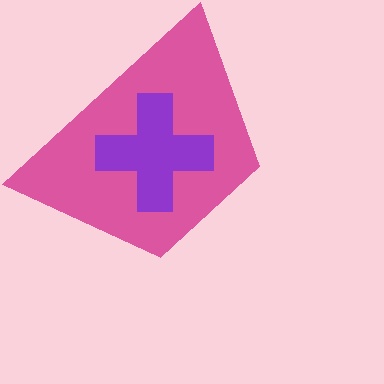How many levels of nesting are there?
2.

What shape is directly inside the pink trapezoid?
The purple cross.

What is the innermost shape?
The purple cross.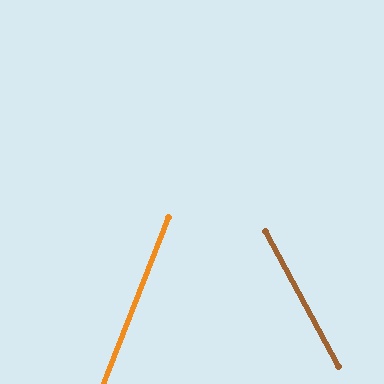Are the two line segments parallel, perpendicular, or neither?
Neither parallel nor perpendicular — they differ by about 50°.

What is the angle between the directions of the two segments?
Approximately 50 degrees.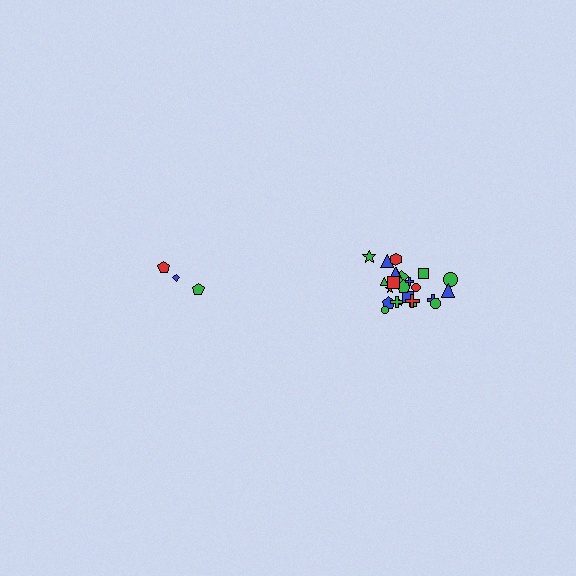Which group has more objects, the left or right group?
The right group.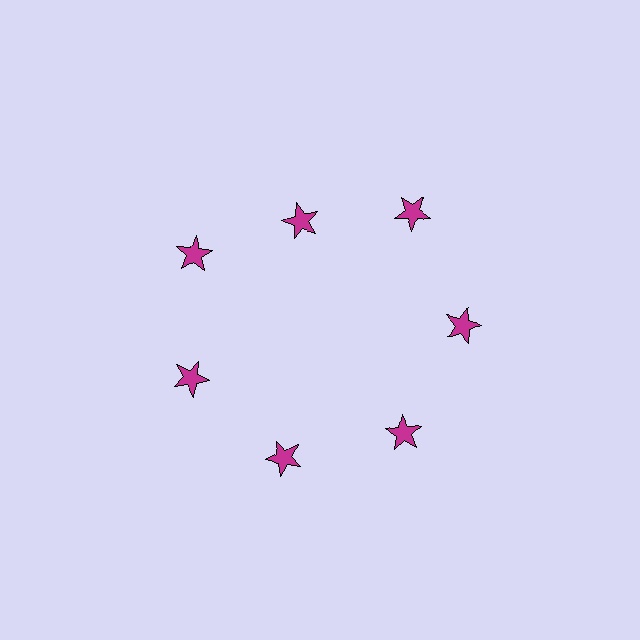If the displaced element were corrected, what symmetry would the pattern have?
It would have 7-fold rotational symmetry — the pattern would map onto itself every 51 degrees.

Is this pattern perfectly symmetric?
No. The 7 magenta stars are arranged in a ring, but one element near the 12 o'clock position is pulled inward toward the center, breaking the 7-fold rotational symmetry.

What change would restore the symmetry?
The symmetry would be restored by moving it outward, back onto the ring so that all 7 stars sit at equal angles and equal distance from the center.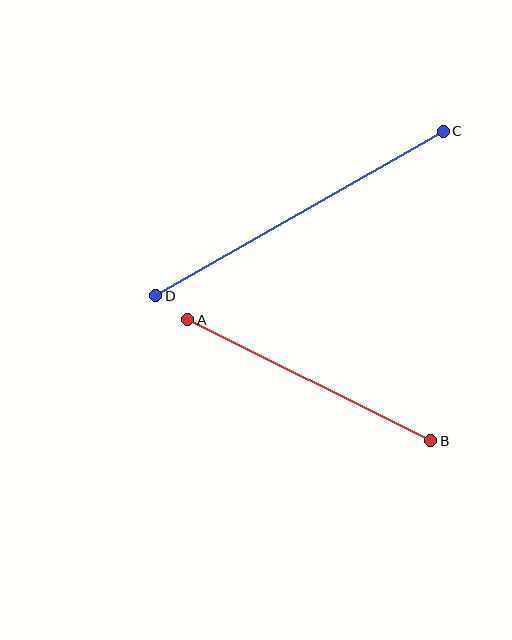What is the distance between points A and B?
The distance is approximately 271 pixels.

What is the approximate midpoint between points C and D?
The midpoint is at approximately (300, 213) pixels.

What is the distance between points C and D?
The distance is approximately 331 pixels.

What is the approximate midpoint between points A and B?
The midpoint is at approximately (309, 380) pixels.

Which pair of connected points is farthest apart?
Points C and D are farthest apart.